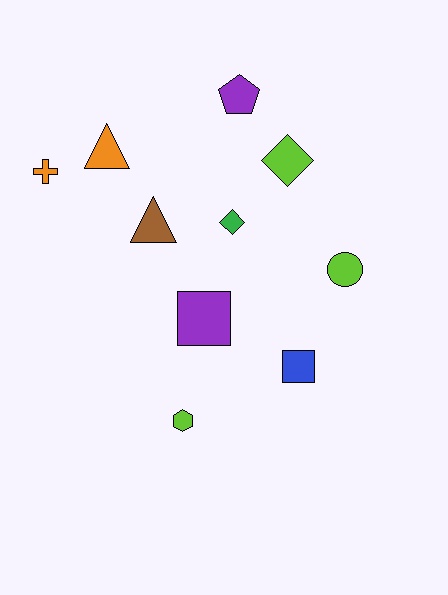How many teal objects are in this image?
There are no teal objects.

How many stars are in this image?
There are no stars.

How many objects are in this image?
There are 10 objects.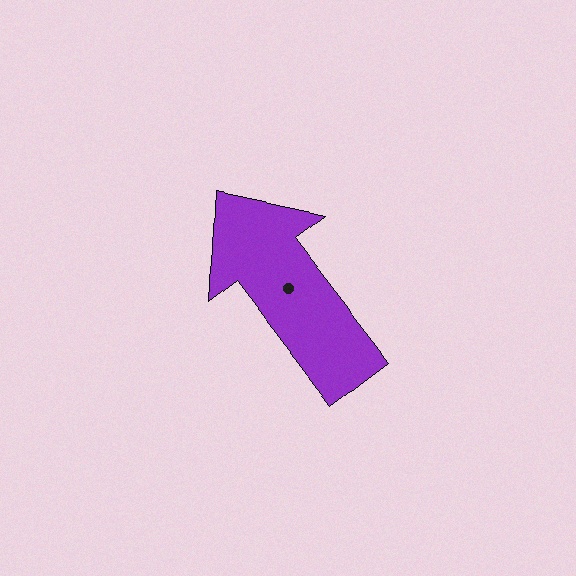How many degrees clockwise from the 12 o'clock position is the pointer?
Approximately 323 degrees.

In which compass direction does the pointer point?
Northwest.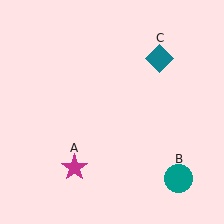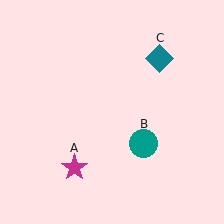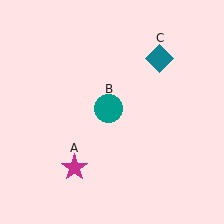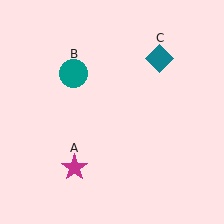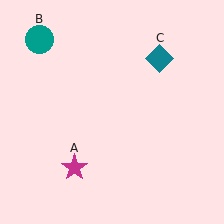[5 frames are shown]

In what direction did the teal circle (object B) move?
The teal circle (object B) moved up and to the left.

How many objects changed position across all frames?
1 object changed position: teal circle (object B).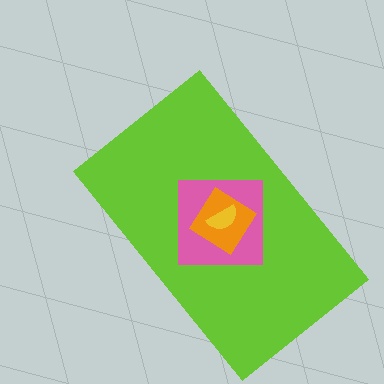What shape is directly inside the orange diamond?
The yellow semicircle.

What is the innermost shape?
The yellow semicircle.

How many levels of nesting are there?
4.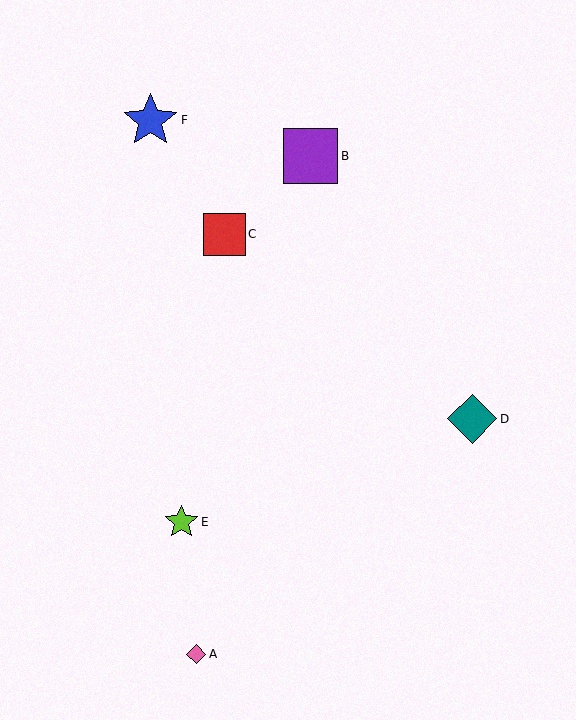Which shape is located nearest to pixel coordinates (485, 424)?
The teal diamond (labeled D) at (472, 419) is nearest to that location.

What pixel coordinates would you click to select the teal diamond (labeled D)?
Click at (472, 419) to select the teal diamond D.